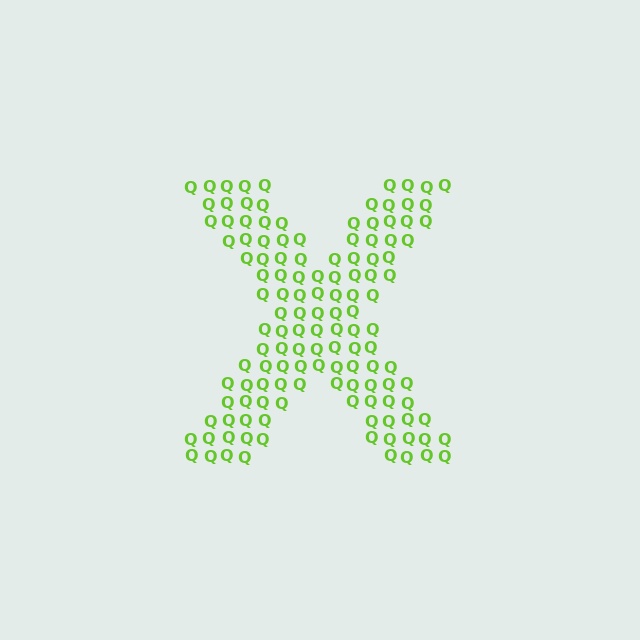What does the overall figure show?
The overall figure shows the letter X.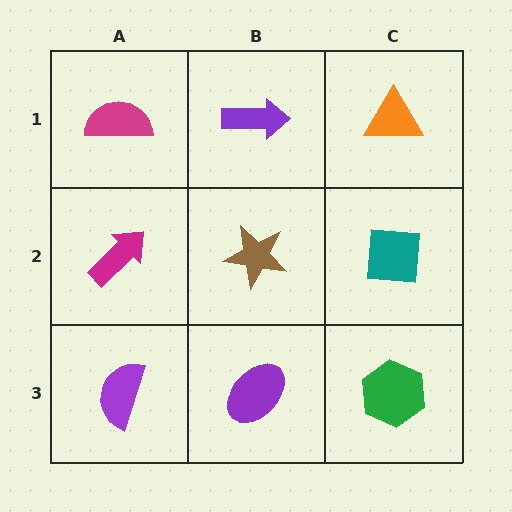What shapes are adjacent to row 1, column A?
A magenta arrow (row 2, column A), a purple arrow (row 1, column B).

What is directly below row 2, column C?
A green hexagon.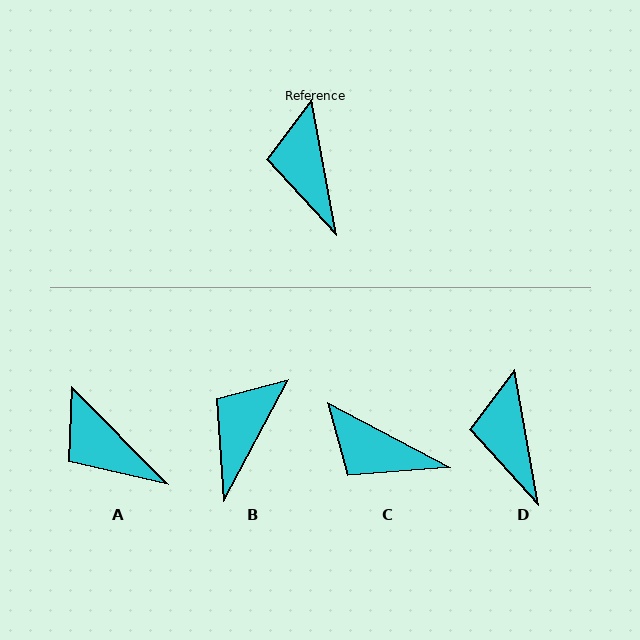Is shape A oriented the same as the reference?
No, it is off by about 35 degrees.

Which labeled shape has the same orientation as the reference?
D.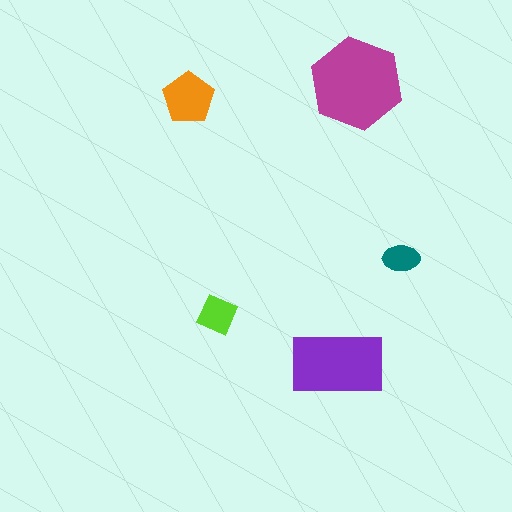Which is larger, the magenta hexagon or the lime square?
The magenta hexagon.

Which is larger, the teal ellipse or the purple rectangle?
The purple rectangle.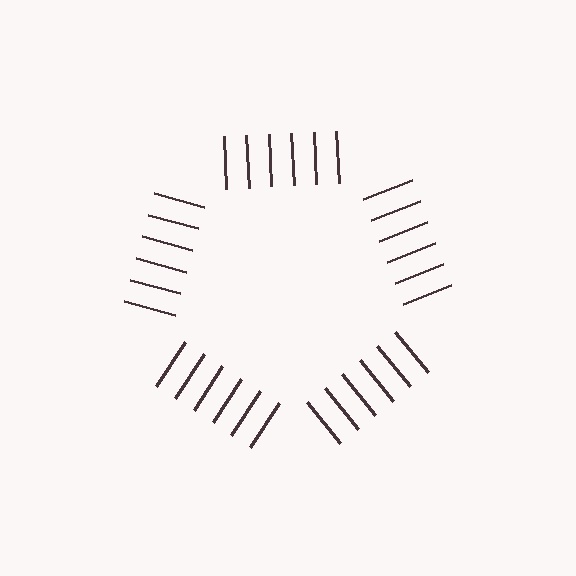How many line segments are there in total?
30 — 6 along each of the 5 edges.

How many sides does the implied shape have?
5 sides — the line-ends trace a pentagon.